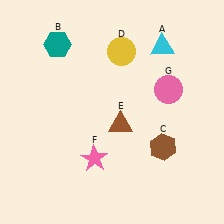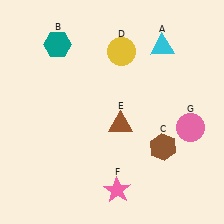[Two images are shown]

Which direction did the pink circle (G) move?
The pink circle (G) moved down.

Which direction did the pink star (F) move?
The pink star (F) moved down.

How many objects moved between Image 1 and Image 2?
2 objects moved between the two images.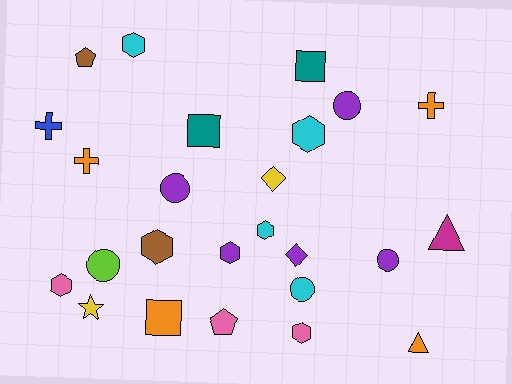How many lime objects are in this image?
There is 1 lime object.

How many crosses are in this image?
There are 3 crosses.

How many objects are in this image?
There are 25 objects.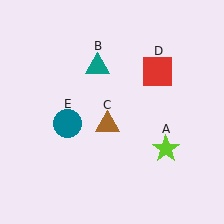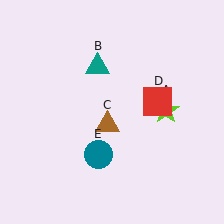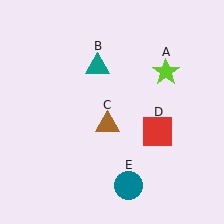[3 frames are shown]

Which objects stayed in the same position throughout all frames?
Teal triangle (object B) and brown triangle (object C) remained stationary.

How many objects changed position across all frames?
3 objects changed position: lime star (object A), red square (object D), teal circle (object E).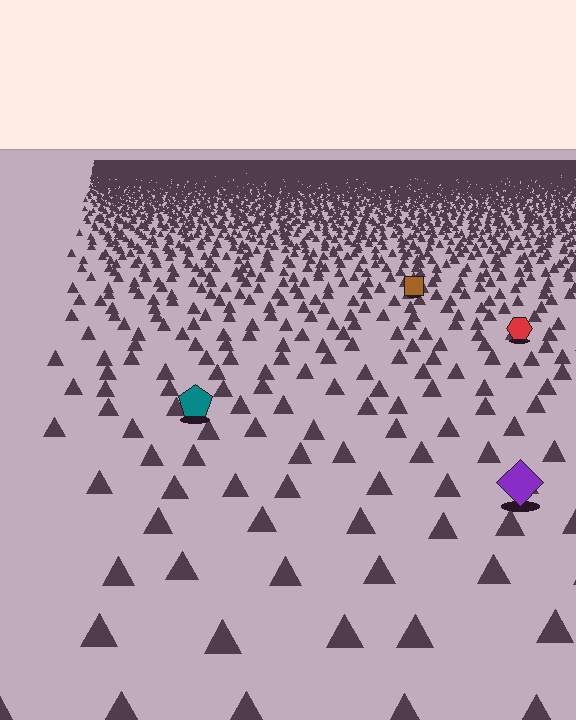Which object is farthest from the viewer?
The brown square is farthest from the viewer. It appears smaller and the ground texture around it is denser.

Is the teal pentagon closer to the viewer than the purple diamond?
No. The purple diamond is closer — you can tell from the texture gradient: the ground texture is coarser near it.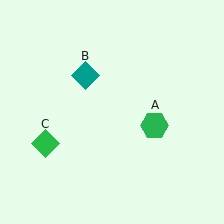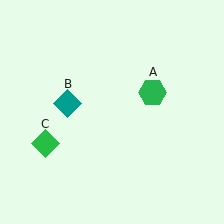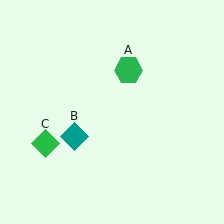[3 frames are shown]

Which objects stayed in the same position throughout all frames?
Green diamond (object C) remained stationary.